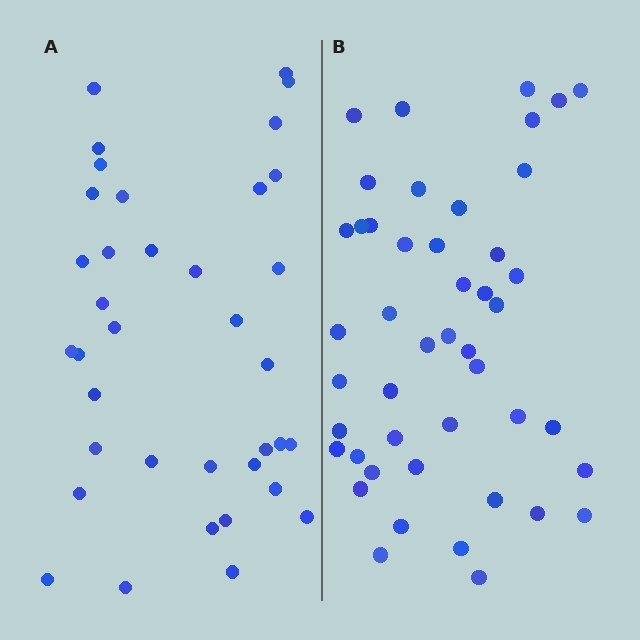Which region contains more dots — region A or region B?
Region B (the right region) has more dots.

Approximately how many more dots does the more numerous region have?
Region B has roughly 8 or so more dots than region A.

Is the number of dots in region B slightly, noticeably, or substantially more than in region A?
Region B has only slightly more — the two regions are fairly close. The ratio is roughly 1.2 to 1.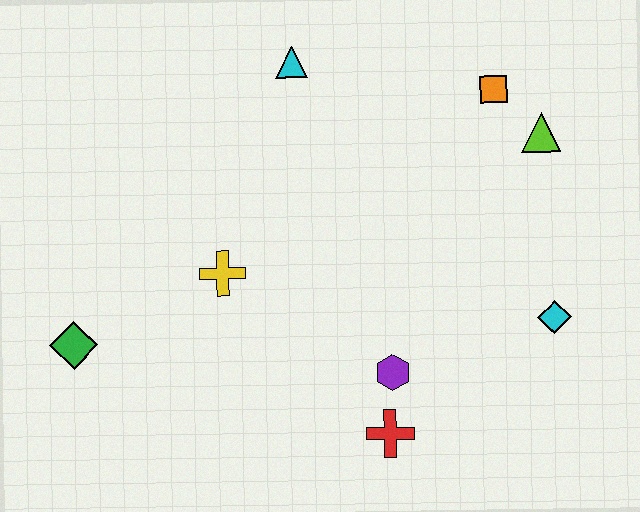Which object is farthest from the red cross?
The cyan triangle is farthest from the red cross.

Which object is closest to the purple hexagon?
The red cross is closest to the purple hexagon.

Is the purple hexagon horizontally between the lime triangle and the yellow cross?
Yes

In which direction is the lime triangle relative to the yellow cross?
The lime triangle is to the right of the yellow cross.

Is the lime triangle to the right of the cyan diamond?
No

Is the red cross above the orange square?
No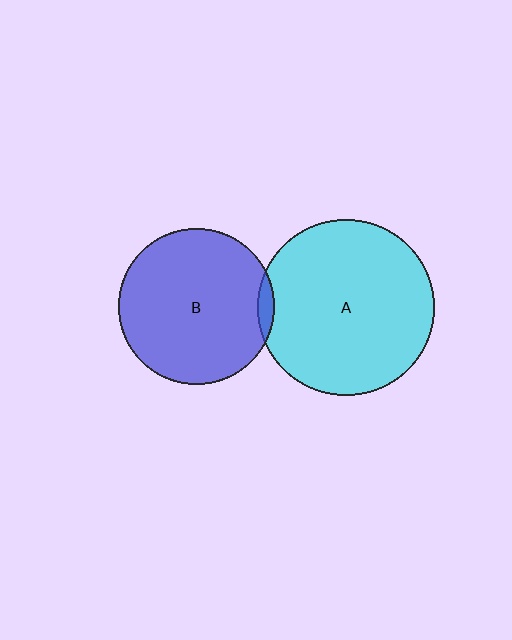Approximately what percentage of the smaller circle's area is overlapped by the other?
Approximately 5%.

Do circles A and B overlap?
Yes.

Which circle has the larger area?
Circle A (cyan).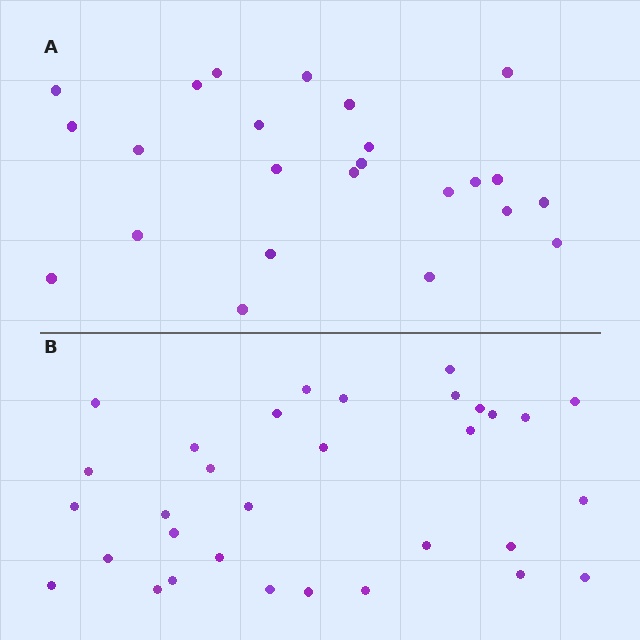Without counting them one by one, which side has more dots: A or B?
Region B (the bottom region) has more dots.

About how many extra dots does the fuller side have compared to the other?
Region B has roughly 8 or so more dots than region A.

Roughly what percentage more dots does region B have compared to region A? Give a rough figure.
About 35% more.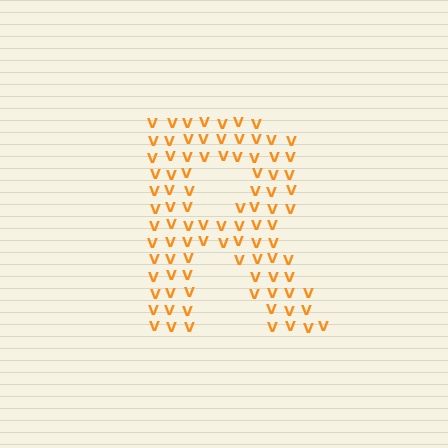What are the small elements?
The small elements are letter V's.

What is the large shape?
The large shape is the letter R.